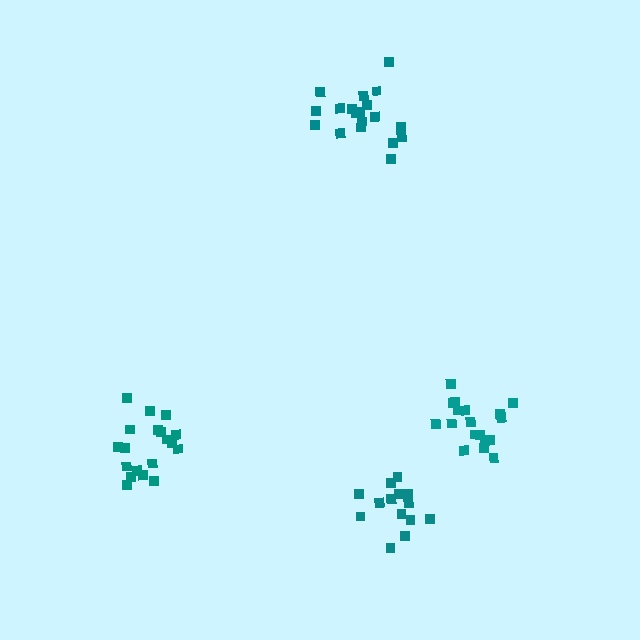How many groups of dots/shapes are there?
There are 4 groups.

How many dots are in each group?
Group 1: 18 dots, Group 2: 14 dots, Group 3: 19 dots, Group 4: 19 dots (70 total).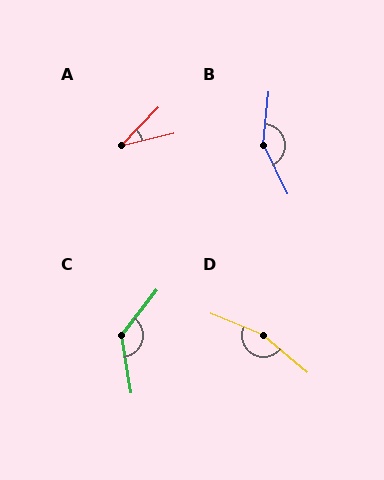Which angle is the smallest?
A, at approximately 33 degrees.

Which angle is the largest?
D, at approximately 163 degrees.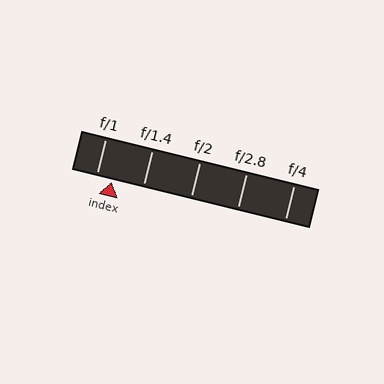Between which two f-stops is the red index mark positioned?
The index mark is between f/1 and f/1.4.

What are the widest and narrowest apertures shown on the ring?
The widest aperture shown is f/1 and the narrowest is f/4.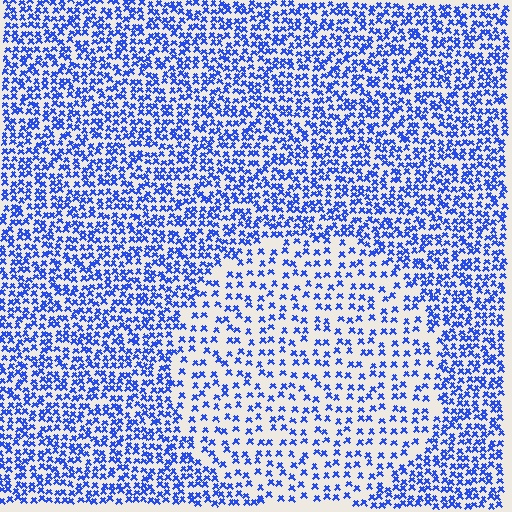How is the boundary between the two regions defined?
The boundary is defined by a change in element density (approximately 2.0x ratio). All elements are the same color, size, and shape.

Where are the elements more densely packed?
The elements are more densely packed outside the circle boundary.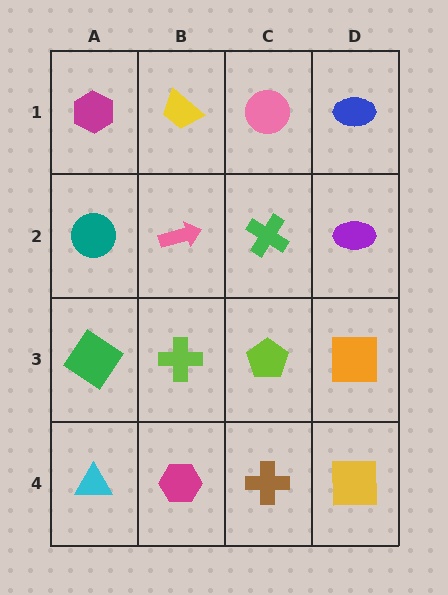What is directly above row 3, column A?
A teal circle.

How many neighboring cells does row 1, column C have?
3.